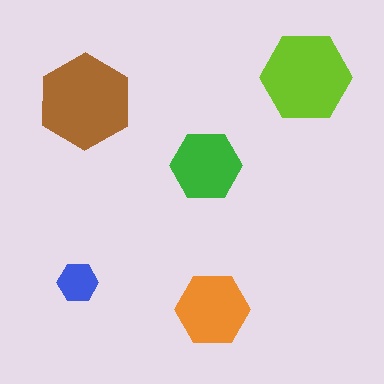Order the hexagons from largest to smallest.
the brown one, the lime one, the orange one, the green one, the blue one.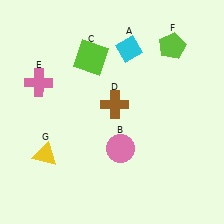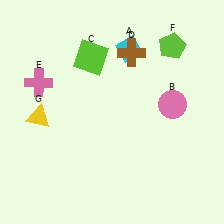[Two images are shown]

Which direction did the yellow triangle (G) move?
The yellow triangle (G) moved up.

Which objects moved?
The objects that moved are: the pink circle (B), the brown cross (D), the yellow triangle (G).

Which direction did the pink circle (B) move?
The pink circle (B) moved right.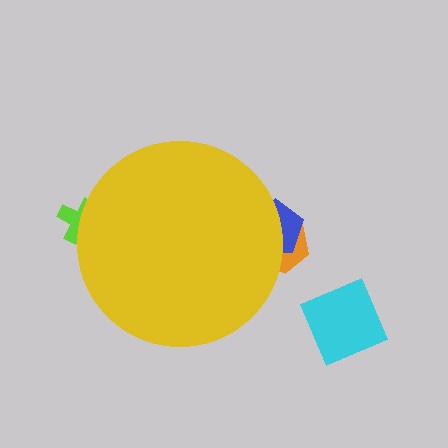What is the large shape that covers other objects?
A yellow circle.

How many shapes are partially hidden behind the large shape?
3 shapes are partially hidden.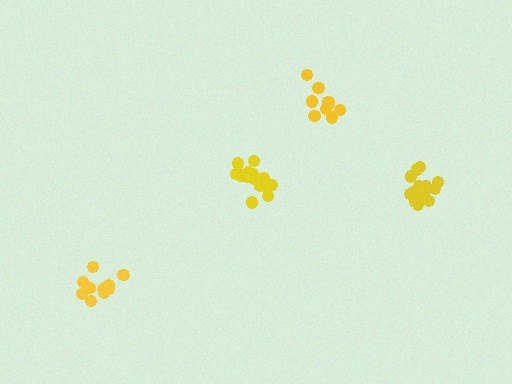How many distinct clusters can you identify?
There are 4 distinct clusters.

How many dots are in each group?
Group 1: 11 dots, Group 2: 17 dots, Group 3: 12 dots, Group 4: 16 dots (56 total).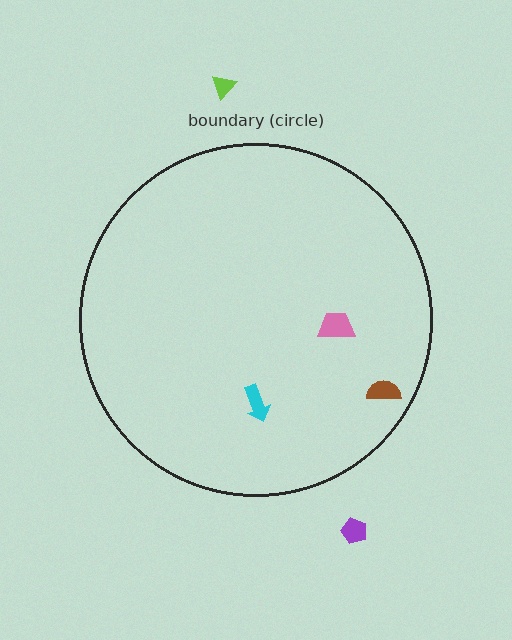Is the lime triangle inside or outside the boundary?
Outside.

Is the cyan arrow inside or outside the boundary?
Inside.